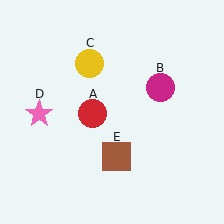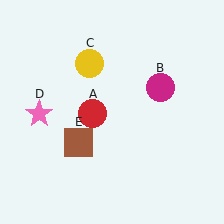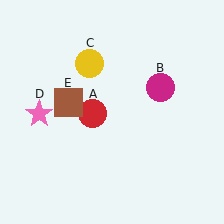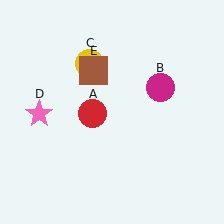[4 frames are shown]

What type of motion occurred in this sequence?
The brown square (object E) rotated clockwise around the center of the scene.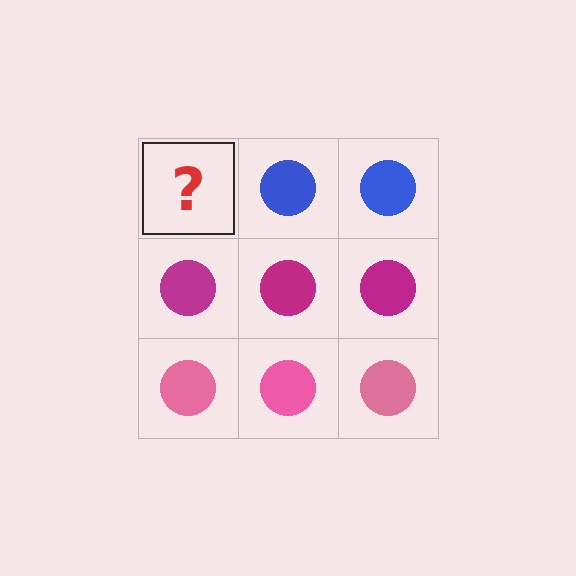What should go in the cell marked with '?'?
The missing cell should contain a blue circle.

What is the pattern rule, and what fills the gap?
The rule is that each row has a consistent color. The gap should be filled with a blue circle.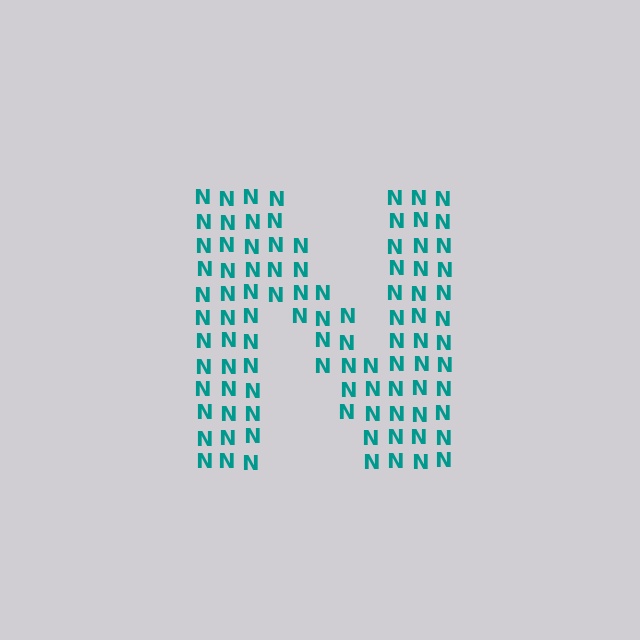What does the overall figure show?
The overall figure shows the letter N.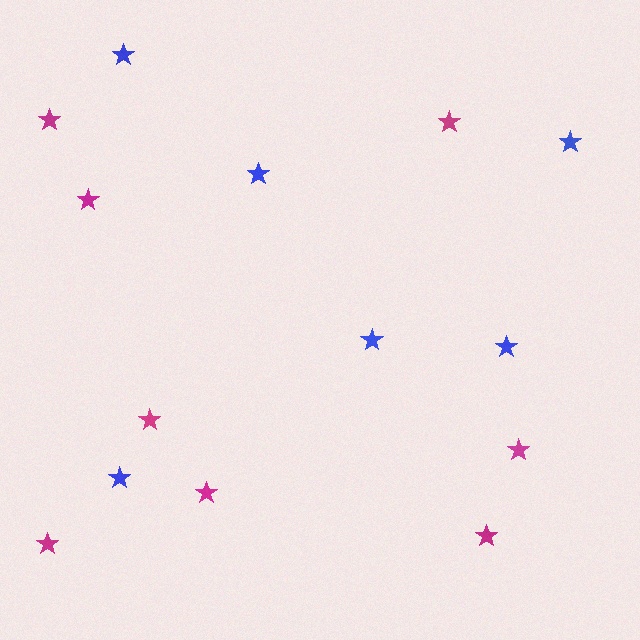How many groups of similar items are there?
There are 2 groups: one group of blue stars (6) and one group of magenta stars (8).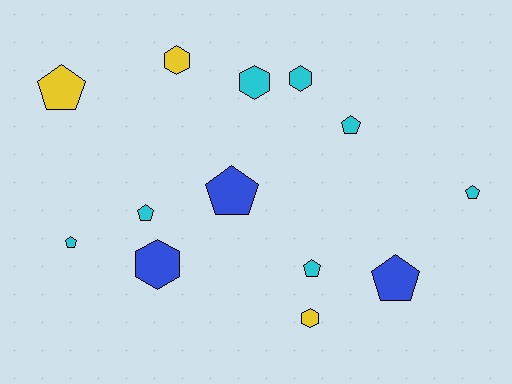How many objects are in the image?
There are 13 objects.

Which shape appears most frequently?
Pentagon, with 8 objects.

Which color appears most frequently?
Cyan, with 7 objects.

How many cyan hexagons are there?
There are 2 cyan hexagons.